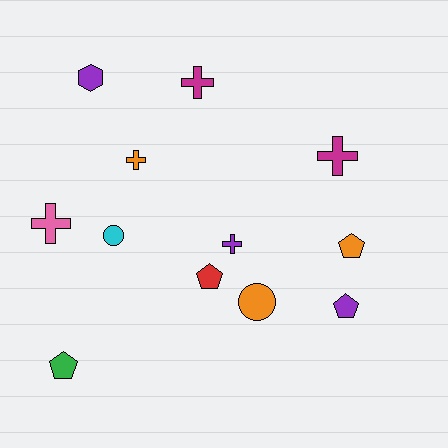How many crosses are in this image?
There are 5 crosses.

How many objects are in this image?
There are 12 objects.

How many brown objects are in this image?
There are no brown objects.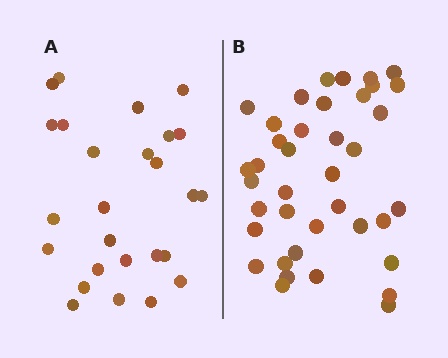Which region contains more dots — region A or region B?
Region B (the right region) has more dots.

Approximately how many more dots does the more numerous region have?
Region B has approximately 15 more dots than region A.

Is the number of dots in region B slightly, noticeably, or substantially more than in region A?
Region B has substantially more. The ratio is roughly 1.5 to 1.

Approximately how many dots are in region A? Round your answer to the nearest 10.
About 30 dots. (The exact count is 26, which rounds to 30.)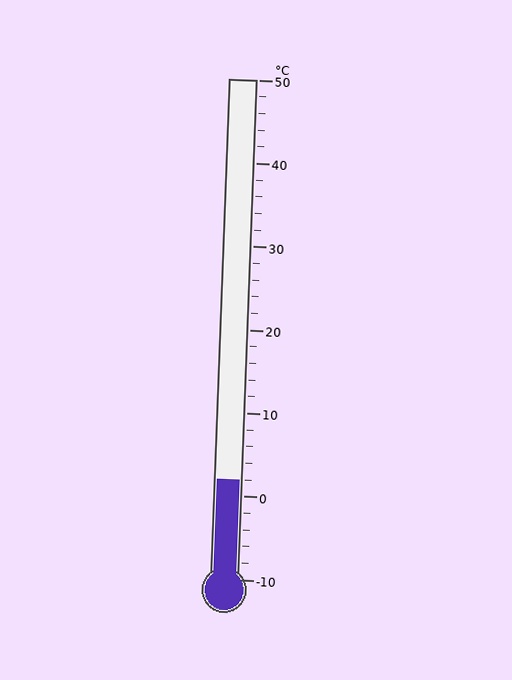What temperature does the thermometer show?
The thermometer shows approximately 2°C.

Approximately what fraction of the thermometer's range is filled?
The thermometer is filled to approximately 20% of its range.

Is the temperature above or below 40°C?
The temperature is below 40°C.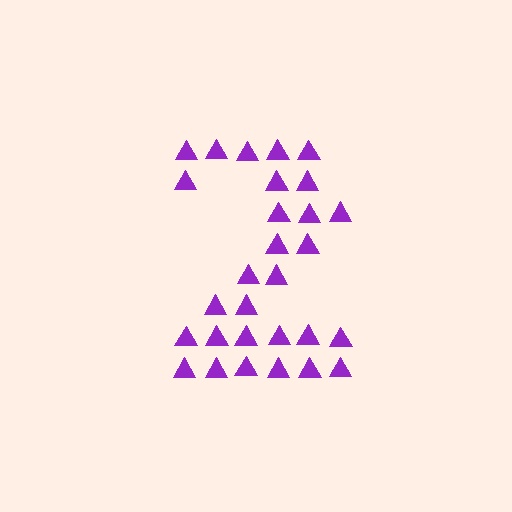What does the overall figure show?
The overall figure shows the digit 2.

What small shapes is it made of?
It is made of small triangles.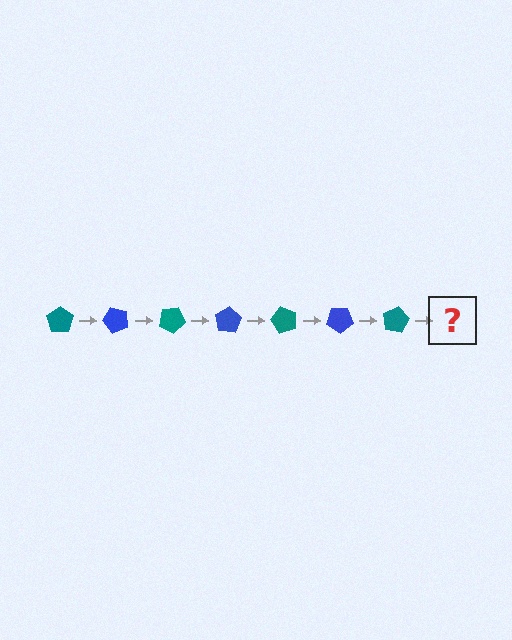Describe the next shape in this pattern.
It should be a blue pentagon, rotated 350 degrees from the start.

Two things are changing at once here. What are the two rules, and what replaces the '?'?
The two rules are that it rotates 50 degrees each step and the color cycles through teal and blue. The '?' should be a blue pentagon, rotated 350 degrees from the start.